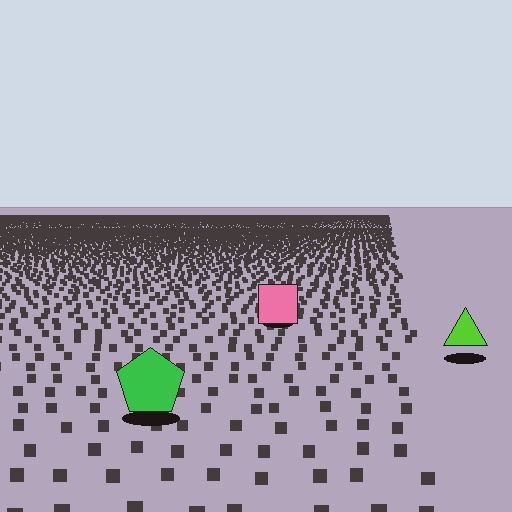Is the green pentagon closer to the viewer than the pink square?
Yes. The green pentagon is closer — you can tell from the texture gradient: the ground texture is coarser near it.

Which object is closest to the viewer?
The green pentagon is closest. The texture marks near it are larger and more spread out.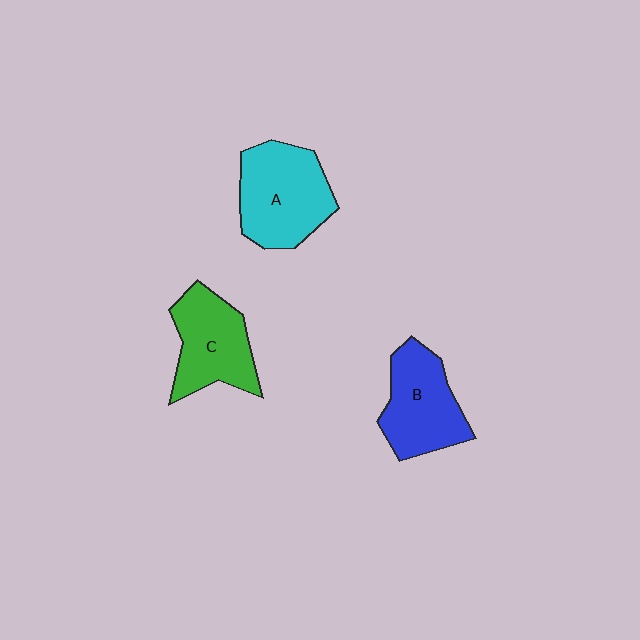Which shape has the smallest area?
Shape C (green).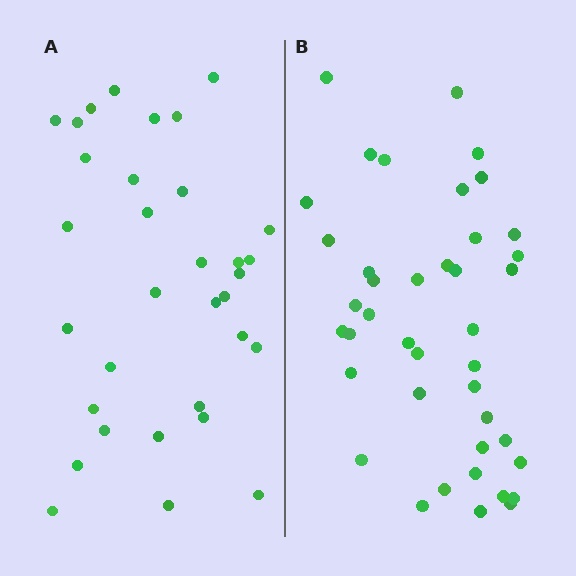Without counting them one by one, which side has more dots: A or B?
Region B (the right region) has more dots.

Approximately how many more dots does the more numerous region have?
Region B has roughly 8 or so more dots than region A.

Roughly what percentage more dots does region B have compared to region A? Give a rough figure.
About 25% more.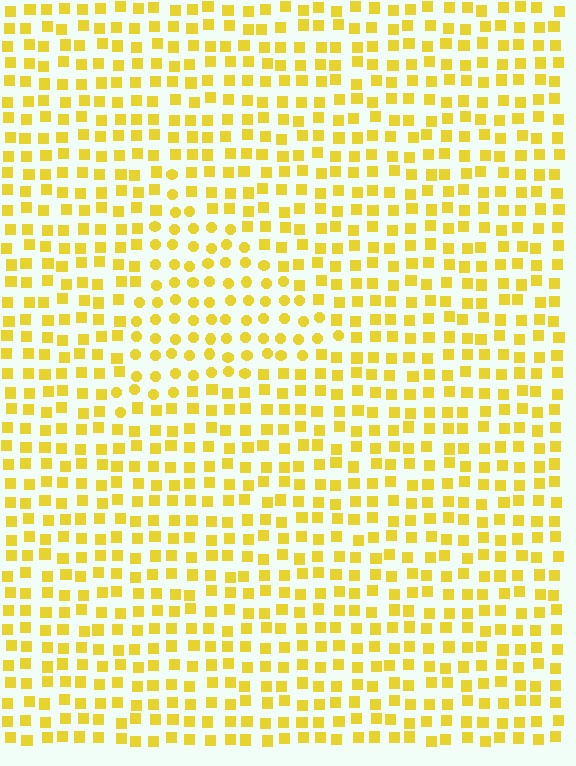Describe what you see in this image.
The image is filled with small yellow elements arranged in a uniform grid. A triangle-shaped region contains circles, while the surrounding area contains squares. The boundary is defined purely by the change in element shape.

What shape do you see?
I see a triangle.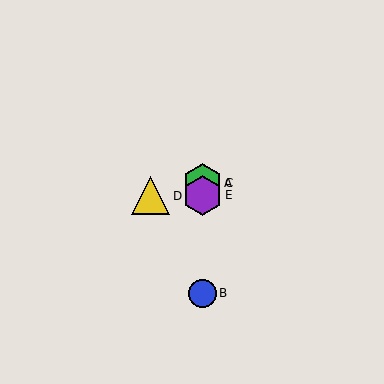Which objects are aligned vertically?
Objects A, B, C, E are aligned vertically.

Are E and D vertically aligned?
No, E is at x≈202 and D is at x≈150.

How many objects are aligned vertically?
4 objects (A, B, C, E) are aligned vertically.